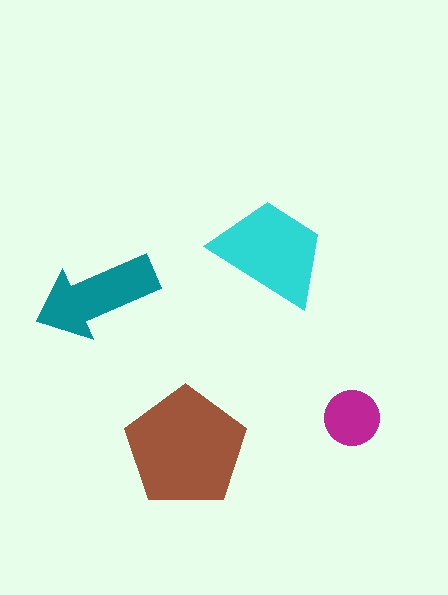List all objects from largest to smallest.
The brown pentagon, the cyan trapezoid, the teal arrow, the magenta circle.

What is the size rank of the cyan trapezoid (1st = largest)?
2nd.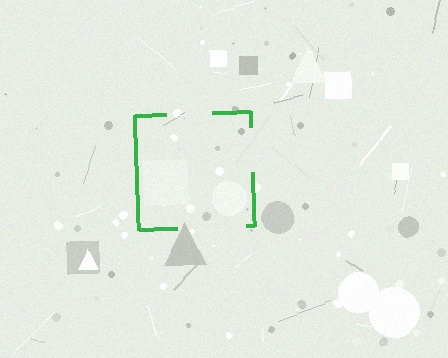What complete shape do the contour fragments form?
The contour fragments form a square.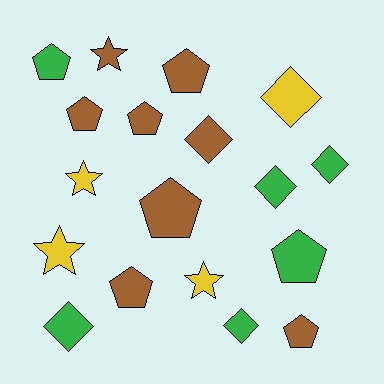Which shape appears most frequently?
Pentagon, with 8 objects.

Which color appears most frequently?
Brown, with 8 objects.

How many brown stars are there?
There is 1 brown star.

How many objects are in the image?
There are 18 objects.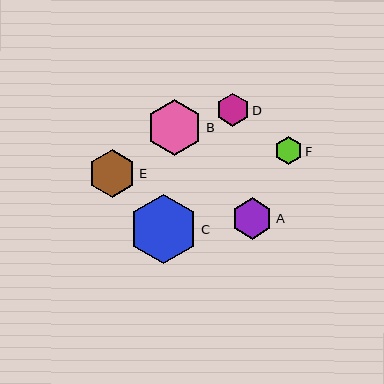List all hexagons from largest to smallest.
From largest to smallest: C, B, E, A, D, F.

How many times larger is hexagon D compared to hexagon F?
Hexagon D is approximately 1.2 times the size of hexagon F.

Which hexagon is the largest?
Hexagon C is the largest with a size of approximately 69 pixels.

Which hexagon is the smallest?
Hexagon F is the smallest with a size of approximately 28 pixels.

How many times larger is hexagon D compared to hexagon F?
Hexagon D is approximately 1.2 times the size of hexagon F.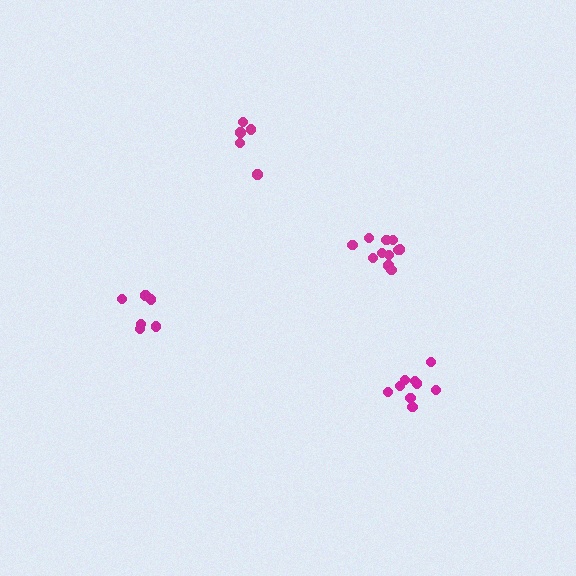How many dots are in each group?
Group 1: 5 dots, Group 2: 11 dots, Group 3: 6 dots, Group 4: 9 dots (31 total).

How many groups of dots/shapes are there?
There are 4 groups.